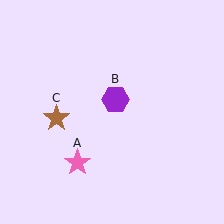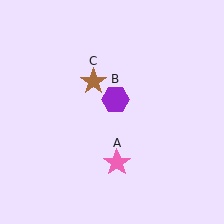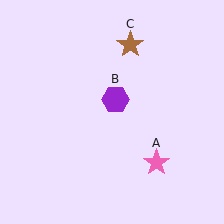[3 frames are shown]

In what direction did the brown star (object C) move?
The brown star (object C) moved up and to the right.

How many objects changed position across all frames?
2 objects changed position: pink star (object A), brown star (object C).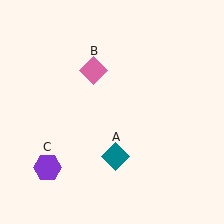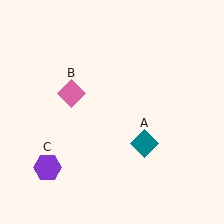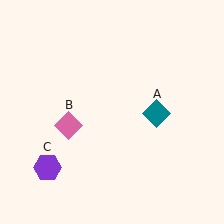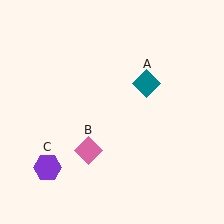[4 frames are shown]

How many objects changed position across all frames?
2 objects changed position: teal diamond (object A), pink diamond (object B).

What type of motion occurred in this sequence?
The teal diamond (object A), pink diamond (object B) rotated counterclockwise around the center of the scene.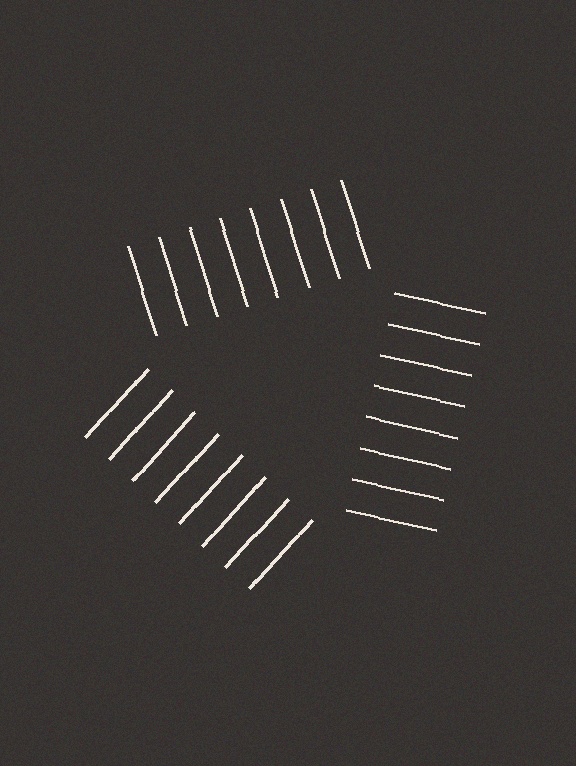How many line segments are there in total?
24 — 8 along each of the 3 edges.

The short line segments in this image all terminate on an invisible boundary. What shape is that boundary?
An illusory triangle — the line segments terminate on its edges but no continuous stroke is drawn.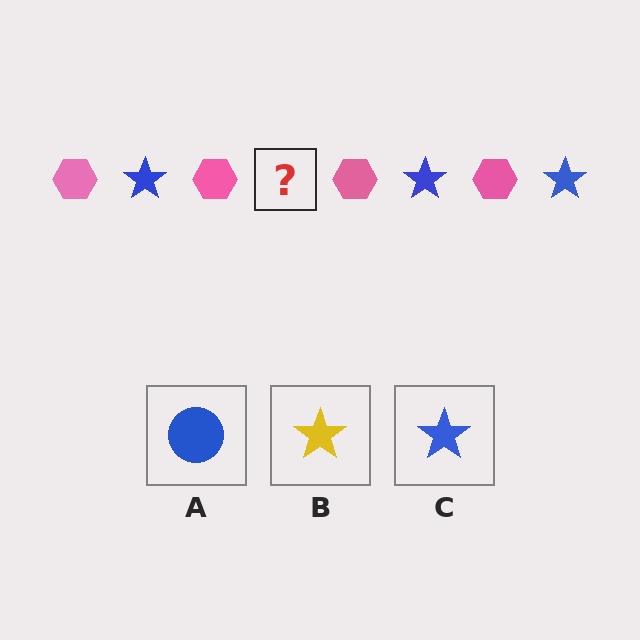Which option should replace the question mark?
Option C.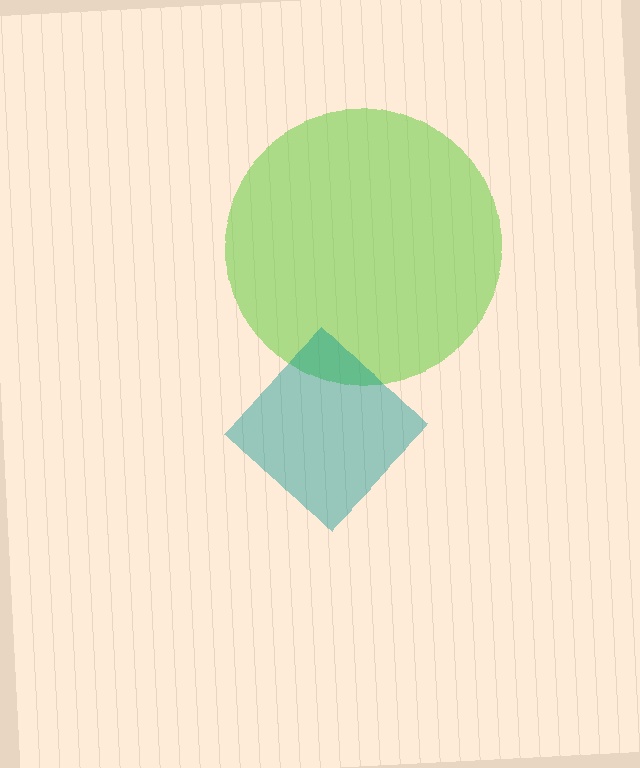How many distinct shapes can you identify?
There are 2 distinct shapes: a lime circle, a teal diamond.